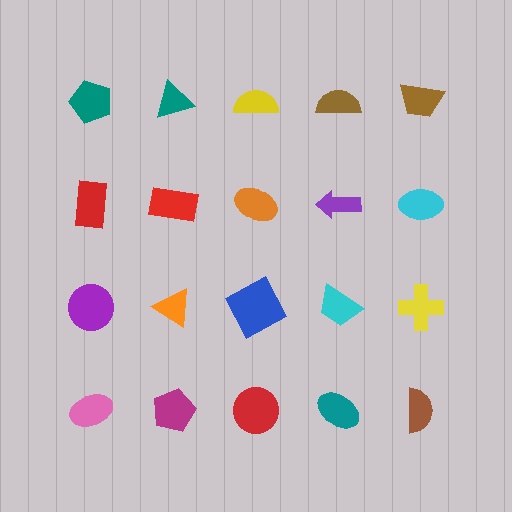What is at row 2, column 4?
A purple arrow.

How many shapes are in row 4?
5 shapes.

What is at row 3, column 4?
A cyan trapezoid.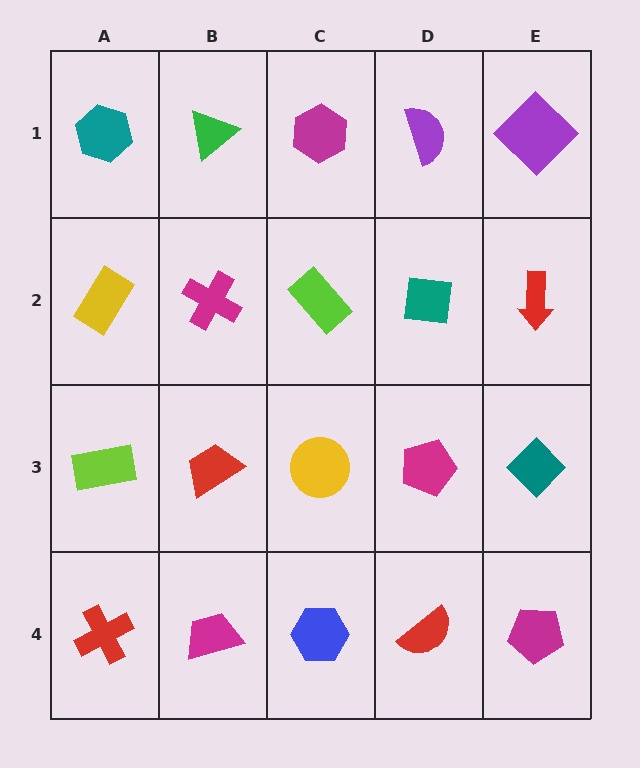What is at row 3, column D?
A magenta pentagon.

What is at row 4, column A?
A red cross.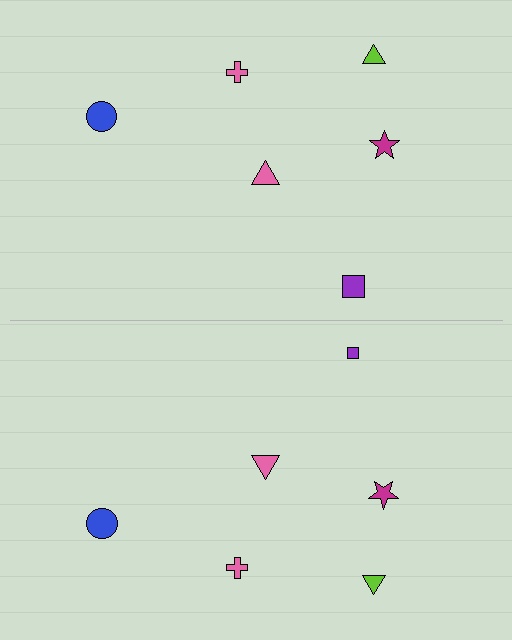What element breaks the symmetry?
The purple square on the bottom side has a different size than its mirror counterpart.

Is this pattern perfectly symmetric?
No, the pattern is not perfectly symmetric. The purple square on the bottom side has a different size than its mirror counterpart.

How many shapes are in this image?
There are 12 shapes in this image.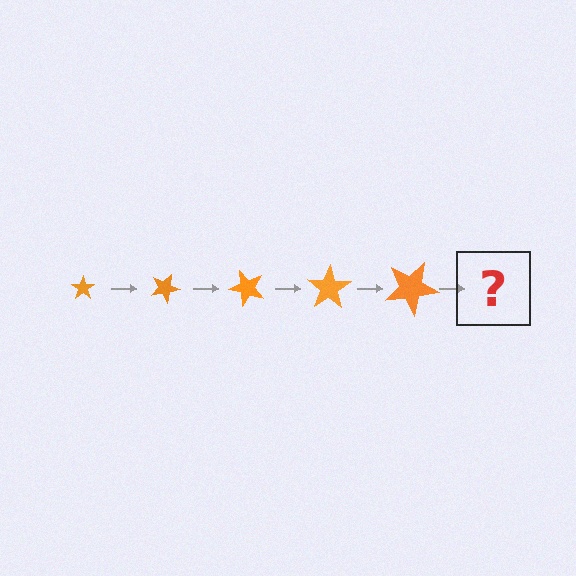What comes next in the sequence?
The next element should be a star, larger than the previous one and rotated 125 degrees from the start.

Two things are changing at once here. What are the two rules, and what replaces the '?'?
The two rules are that the star grows larger each step and it rotates 25 degrees each step. The '?' should be a star, larger than the previous one and rotated 125 degrees from the start.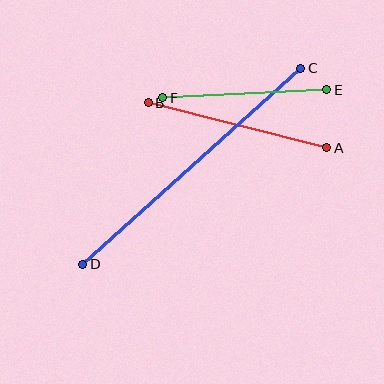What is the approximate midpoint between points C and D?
The midpoint is at approximately (192, 166) pixels.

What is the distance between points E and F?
The distance is approximately 164 pixels.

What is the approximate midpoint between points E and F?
The midpoint is at approximately (245, 94) pixels.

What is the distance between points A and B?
The distance is approximately 184 pixels.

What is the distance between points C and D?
The distance is approximately 293 pixels.